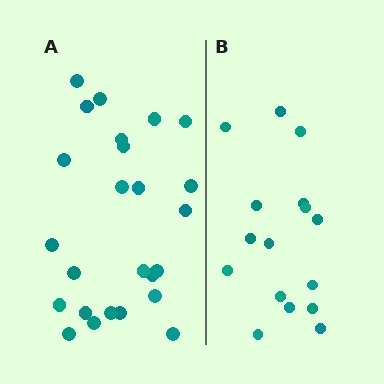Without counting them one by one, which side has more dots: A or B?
Region A (the left region) has more dots.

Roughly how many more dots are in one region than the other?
Region A has roughly 8 or so more dots than region B.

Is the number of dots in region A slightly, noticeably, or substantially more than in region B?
Region A has substantially more. The ratio is roughly 1.6 to 1.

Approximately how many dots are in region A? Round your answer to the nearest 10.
About 20 dots. (The exact count is 25, which rounds to 20.)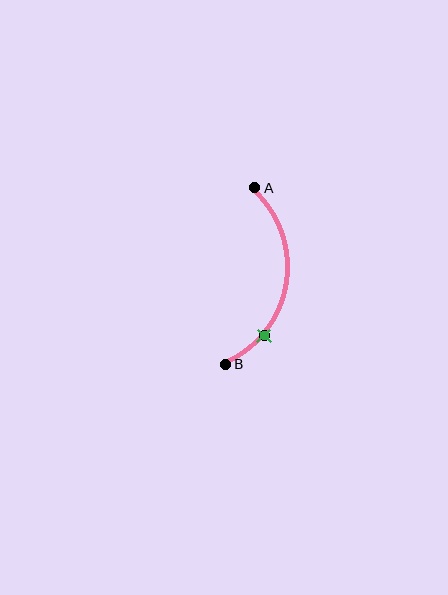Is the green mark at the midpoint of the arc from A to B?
No. The green mark lies on the arc but is closer to endpoint B. The arc midpoint would be at the point on the curve equidistant along the arc from both A and B.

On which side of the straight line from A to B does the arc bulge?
The arc bulges to the right of the straight line connecting A and B.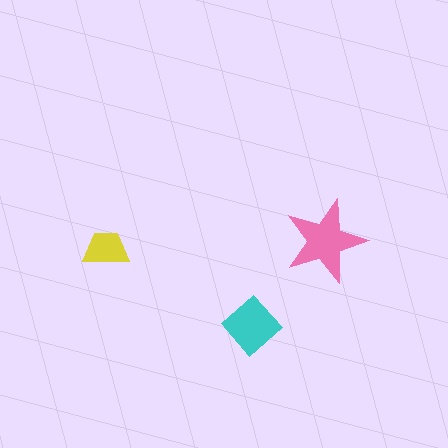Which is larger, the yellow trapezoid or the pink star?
The pink star.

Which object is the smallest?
The yellow trapezoid.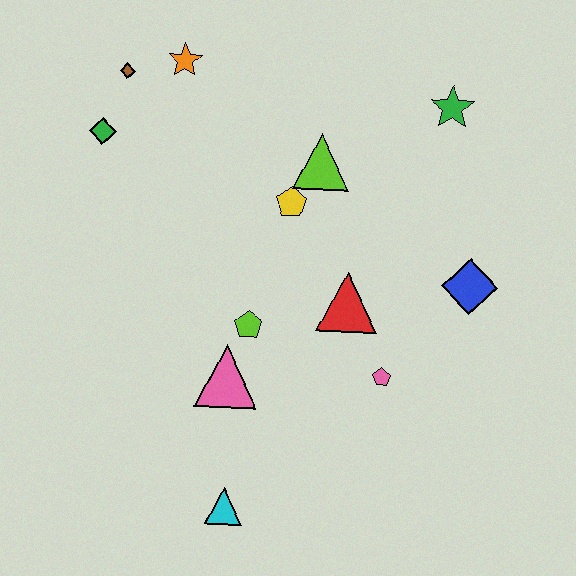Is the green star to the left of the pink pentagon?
No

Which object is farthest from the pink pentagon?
The brown diamond is farthest from the pink pentagon.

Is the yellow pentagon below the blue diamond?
No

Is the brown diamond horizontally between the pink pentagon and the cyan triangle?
No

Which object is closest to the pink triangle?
The lime pentagon is closest to the pink triangle.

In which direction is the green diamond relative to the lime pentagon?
The green diamond is above the lime pentagon.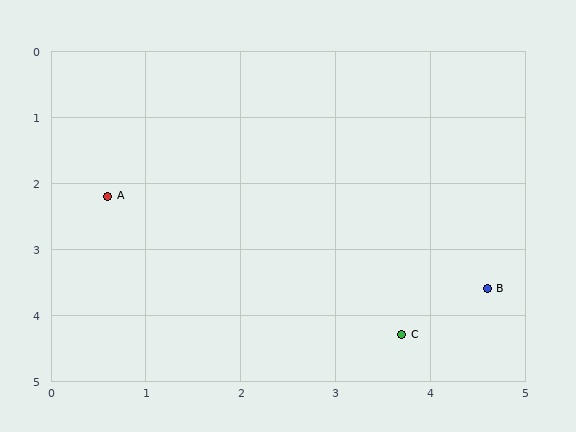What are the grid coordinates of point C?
Point C is at approximately (3.7, 4.3).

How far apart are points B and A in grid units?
Points B and A are about 4.2 grid units apart.